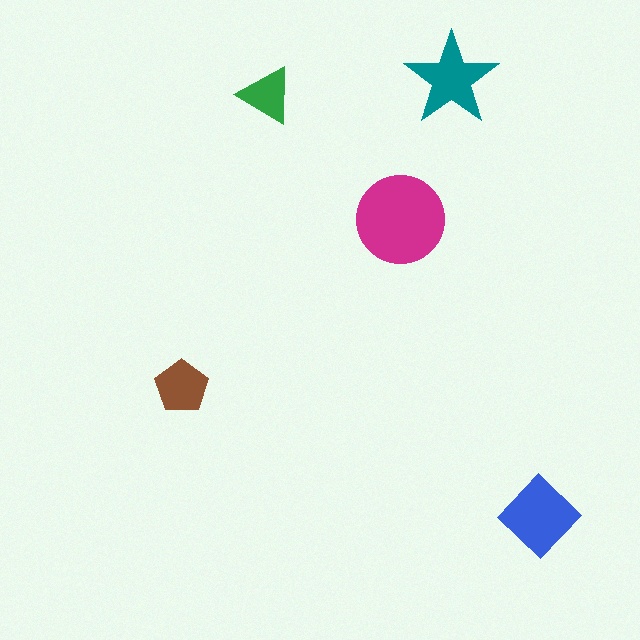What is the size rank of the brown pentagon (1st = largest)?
4th.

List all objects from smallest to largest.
The green triangle, the brown pentagon, the teal star, the blue diamond, the magenta circle.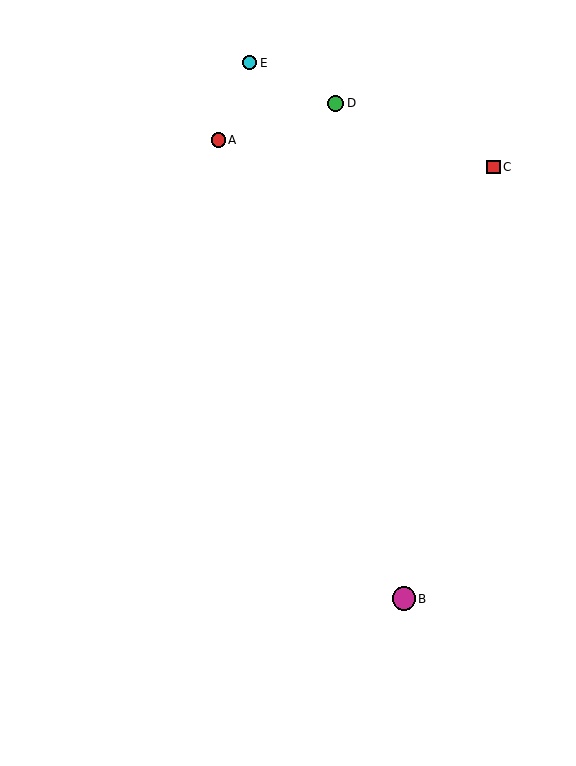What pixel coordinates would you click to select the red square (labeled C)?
Click at (493, 167) to select the red square C.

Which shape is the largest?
The magenta circle (labeled B) is the largest.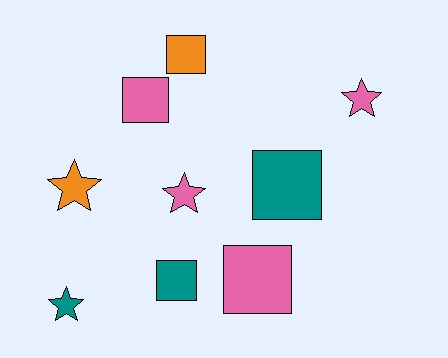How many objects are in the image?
There are 9 objects.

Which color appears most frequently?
Pink, with 4 objects.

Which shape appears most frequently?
Square, with 5 objects.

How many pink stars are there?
There are 2 pink stars.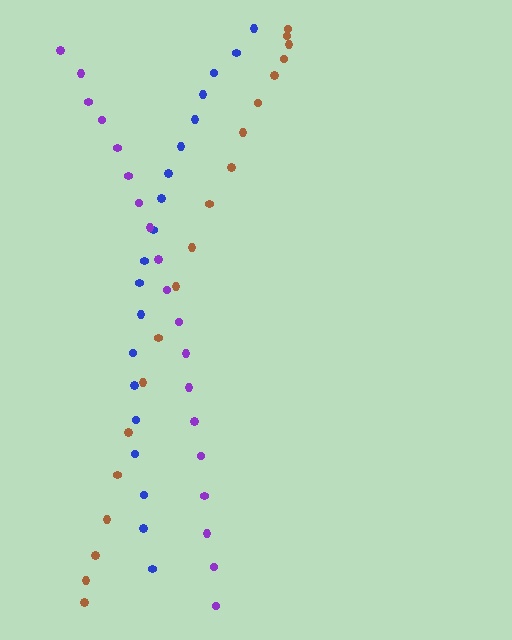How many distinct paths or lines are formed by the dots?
There are 3 distinct paths.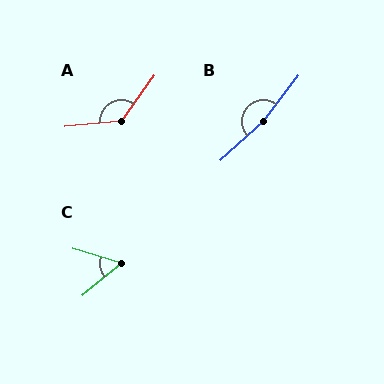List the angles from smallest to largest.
C (56°), A (132°), B (170°).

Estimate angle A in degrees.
Approximately 132 degrees.